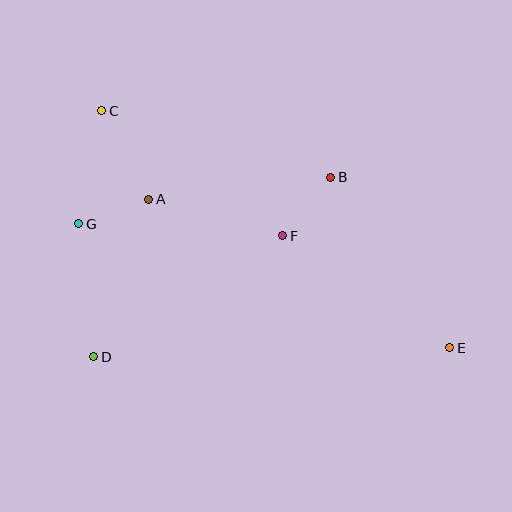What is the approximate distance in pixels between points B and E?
The distance between B and E is approximately 208 pixels.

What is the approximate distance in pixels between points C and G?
The distance between C and G is approximately 115 pixels.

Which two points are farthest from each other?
Points C and E are farthest from each other.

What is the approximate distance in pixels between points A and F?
The distance between A and F is approximately 139 pixels.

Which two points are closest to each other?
Points A and G are closest to each other.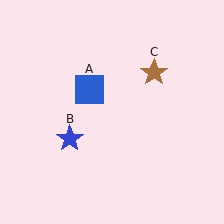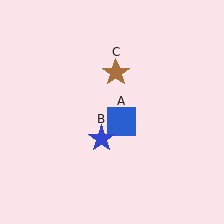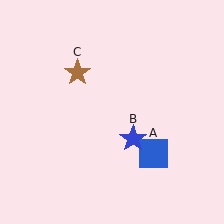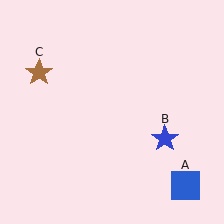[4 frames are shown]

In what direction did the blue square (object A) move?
The blue square (object A) moved down and to the right.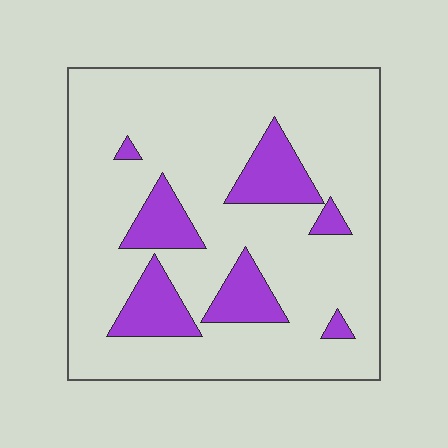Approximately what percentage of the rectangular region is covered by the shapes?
Approximately 20%.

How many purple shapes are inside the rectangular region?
7.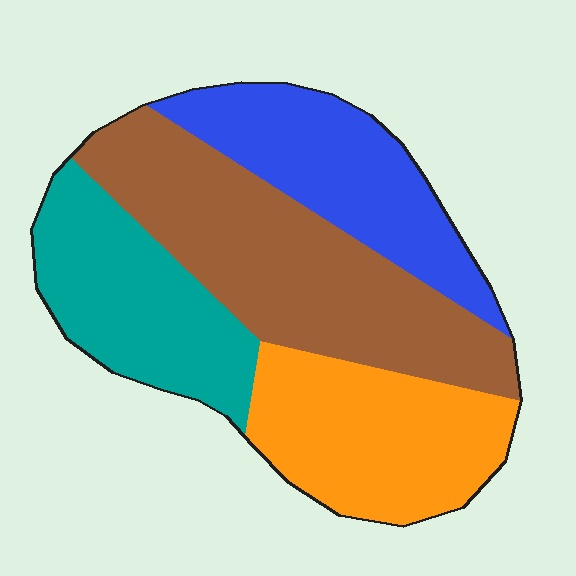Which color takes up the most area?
Brown, at roughly 35%.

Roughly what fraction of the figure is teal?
Teal covers 21% of the figure.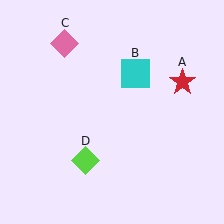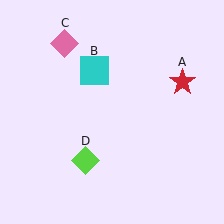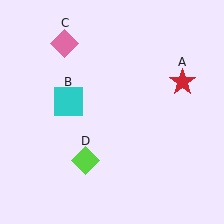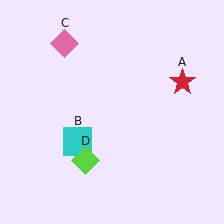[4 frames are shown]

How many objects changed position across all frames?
1 object changed position: cyan square (object B).